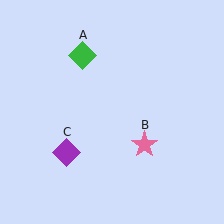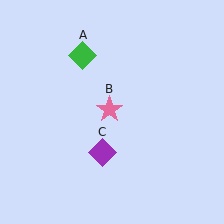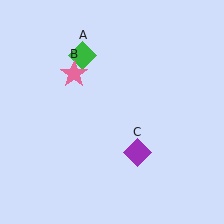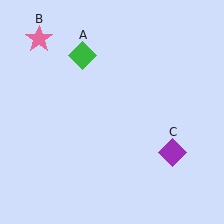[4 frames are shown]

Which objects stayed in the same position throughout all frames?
Green diamond (object A) remained stationary.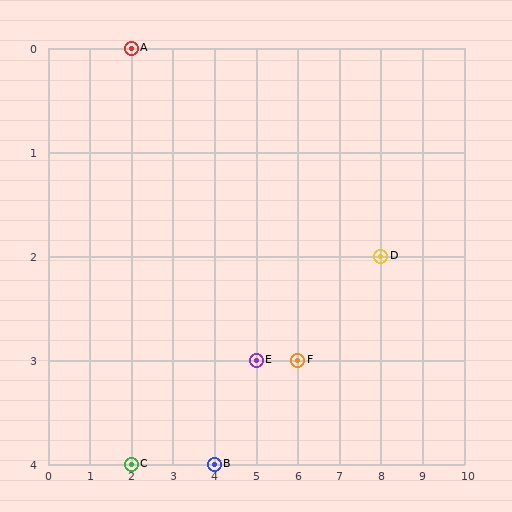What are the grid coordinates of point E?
Point E is at grid coordinates (5, 3).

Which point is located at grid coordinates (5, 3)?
Point E is at (5, 3).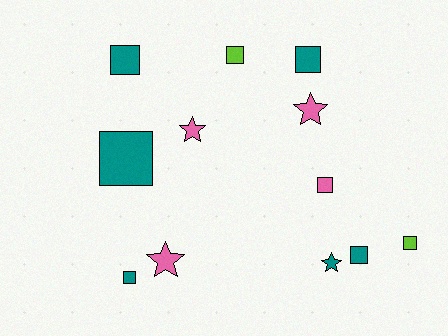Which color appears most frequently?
Teal, with 6 objects.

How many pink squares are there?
There is 1 pink square.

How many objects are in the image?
There are 12 objects.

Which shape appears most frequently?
Square, with 8 objects.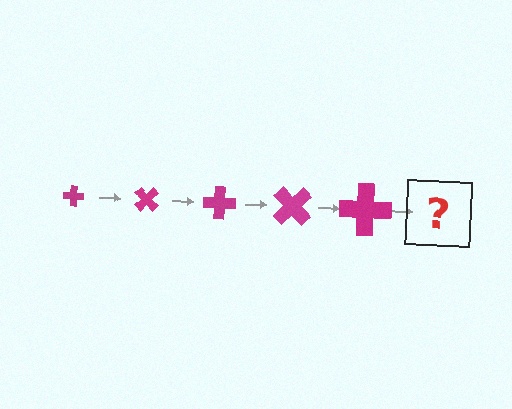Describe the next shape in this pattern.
It should be a cross, larger than the previous one and rotated 225 degrees from the start.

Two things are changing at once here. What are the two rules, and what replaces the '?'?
The two rules are that the cross grows larger each step and it rotates 45 degrees each step. The '?' should be a cross, larger than the previous one and rotated 225 degrees from the start.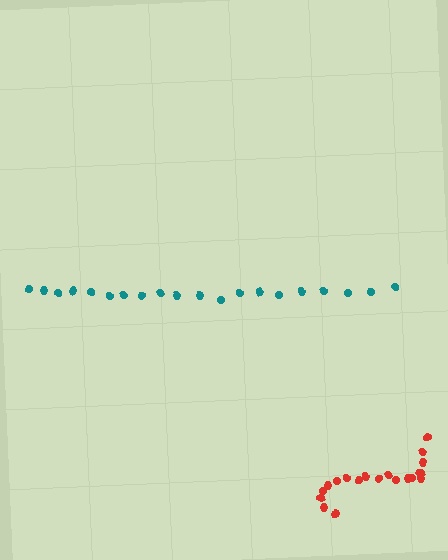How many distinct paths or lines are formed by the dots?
There are 2 distinct paths.